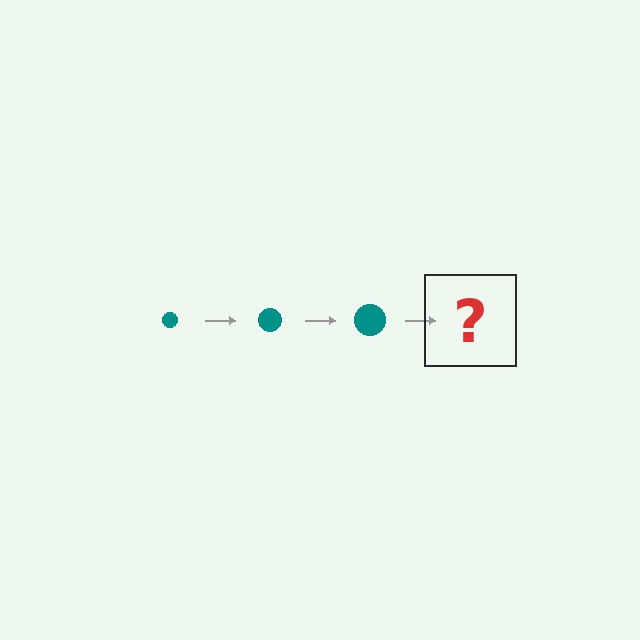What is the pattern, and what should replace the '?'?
The pattern is that the circle gets progressively larger each step. The '?' should be a teal circle, larger than the previous one.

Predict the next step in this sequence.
The next step is a teal circle, larger than the previous one.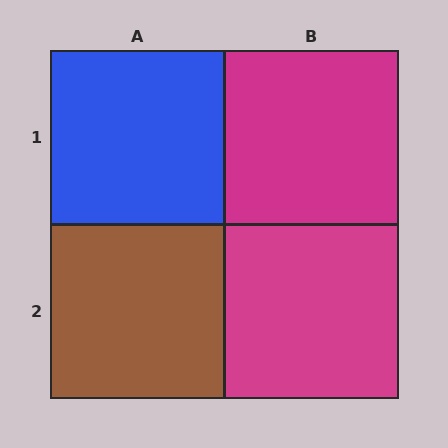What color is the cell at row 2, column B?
Magenta.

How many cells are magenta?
2 cells are magenta.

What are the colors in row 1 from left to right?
Blue, magenta.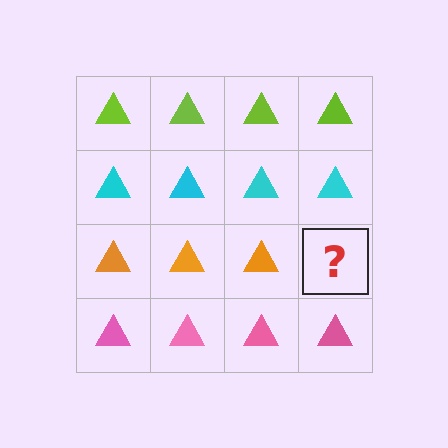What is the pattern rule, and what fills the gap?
The rule is that each row has a consistent color. The gap should be filled with an orange triangle.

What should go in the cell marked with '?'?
The missing cell should contain an orange triangle.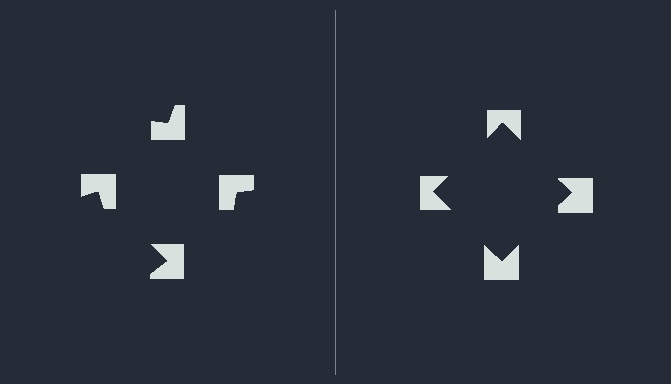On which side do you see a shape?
An illusory square appears on the right side. On the left side the wedge cuts are rotated, so no coherent shape forms.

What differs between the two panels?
The notched squares are positioned identically on both sides; only the wedge orientations differ. On the right they align to a square; on the left they are misaligned.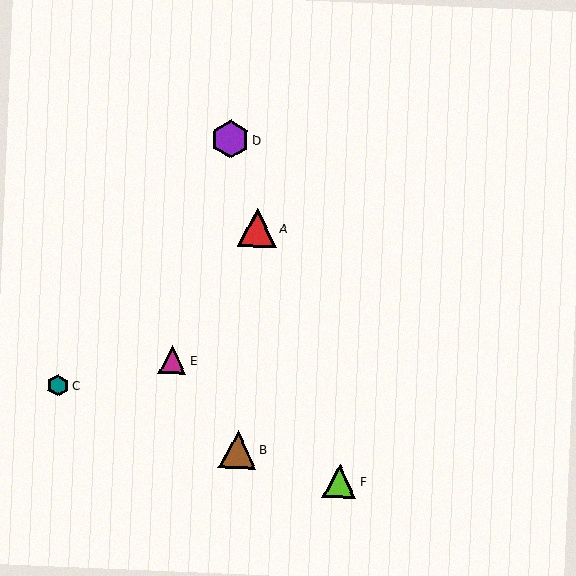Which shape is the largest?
The red triangle (labeled A) is the largest.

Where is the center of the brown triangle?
The center of the brown triangle is at (238, 449).